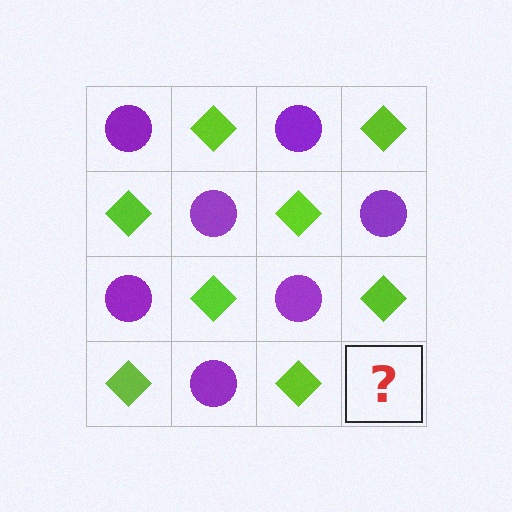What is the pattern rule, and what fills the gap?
The rule is that it alternates purple circle and lime diamond in a checkerboard pattern. The gap should be filled with a purple circle.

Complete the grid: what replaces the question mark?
The question mark should be replaced with a purple circle.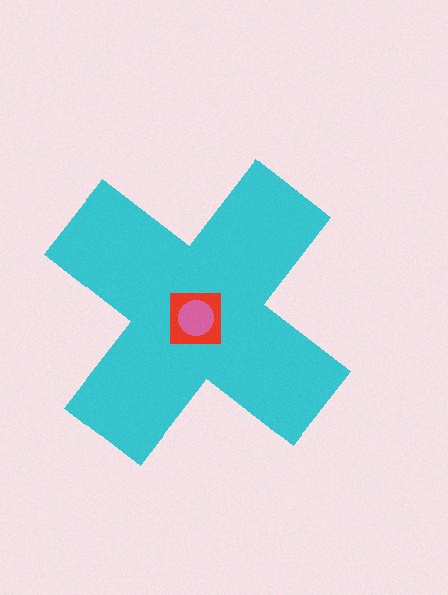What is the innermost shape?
The pink circle.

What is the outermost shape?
The cyan cross.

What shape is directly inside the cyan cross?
The red square.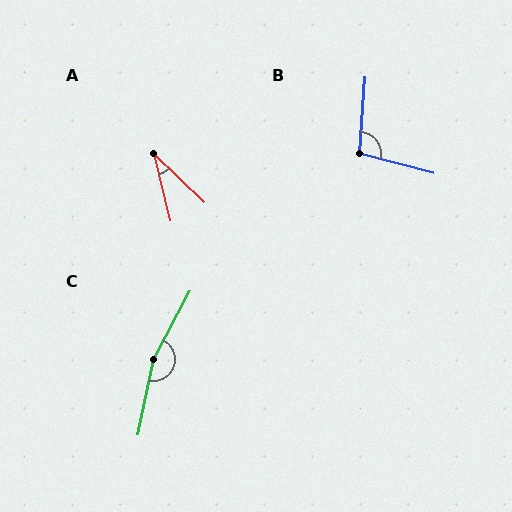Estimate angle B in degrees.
Approximately 100 degrees.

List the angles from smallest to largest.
A (33°), B (100°), C (163°).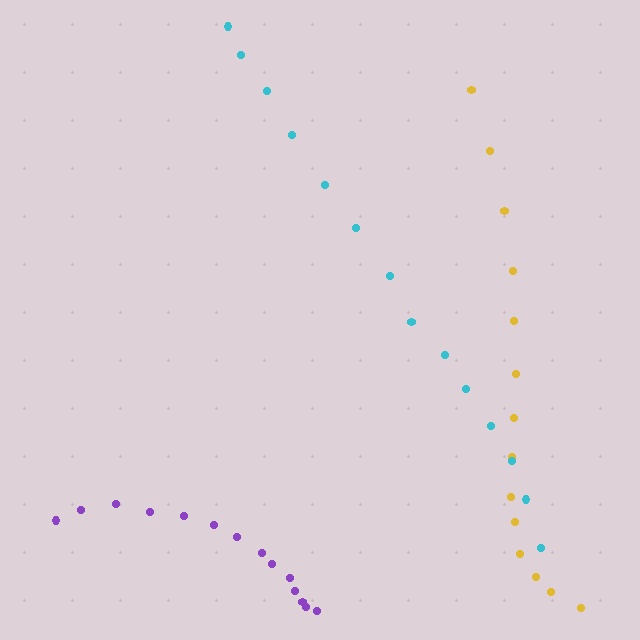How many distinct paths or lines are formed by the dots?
There are 3 distinct paths.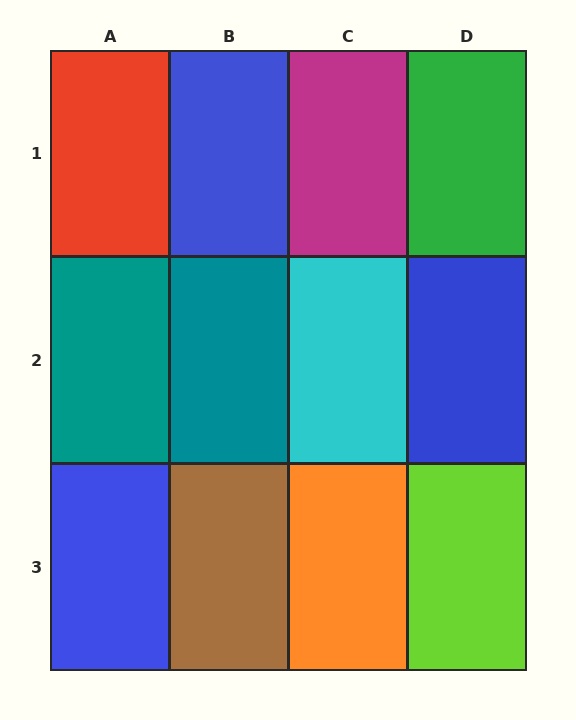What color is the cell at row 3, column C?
Orange.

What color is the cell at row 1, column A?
Red.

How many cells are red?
1 cell is red.